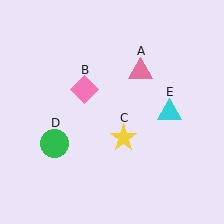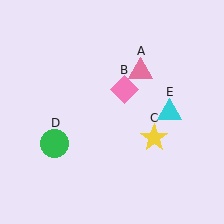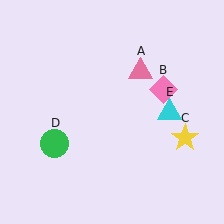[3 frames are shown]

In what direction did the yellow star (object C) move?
The yellow star (object C) moved right.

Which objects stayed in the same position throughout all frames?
Pink triangle (object A) and green circle (object D) and cyan triangle (object E) remained stationary.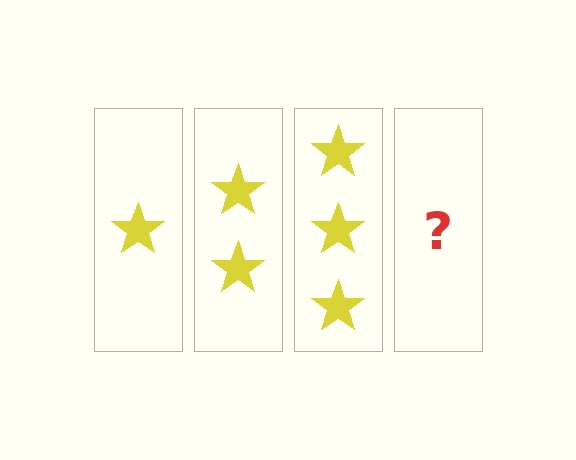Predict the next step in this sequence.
The next step is 4 stars.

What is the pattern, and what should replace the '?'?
The pattern is that each step adds one more star. The '?' should be 4 stars.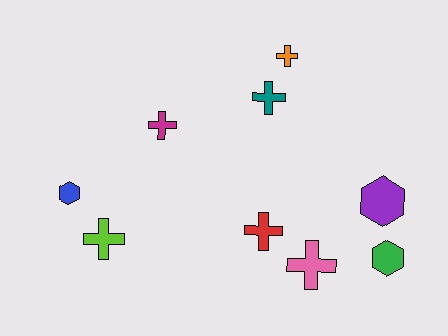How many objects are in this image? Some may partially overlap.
There are 9 objects.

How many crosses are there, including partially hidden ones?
There are 6 crosses.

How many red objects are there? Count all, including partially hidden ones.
There is 1 red object.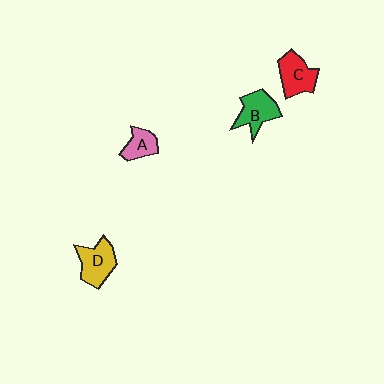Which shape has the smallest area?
Shape A (pink).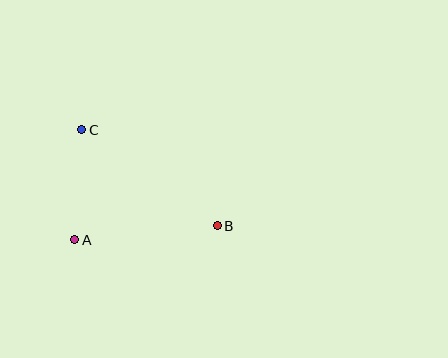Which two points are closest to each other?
Points A and C are closest to each other.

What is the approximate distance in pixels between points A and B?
The distance between A and B is approximately 143 pixels.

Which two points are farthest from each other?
Points B and C are farthest from each other.